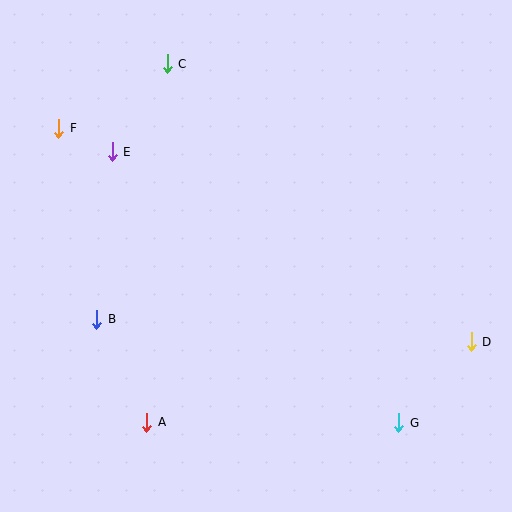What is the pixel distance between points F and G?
The distance between F and G is 450 pixels.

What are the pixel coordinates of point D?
Point D is at (471, 342).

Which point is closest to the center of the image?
Point B at (97, 319) is closest to the center.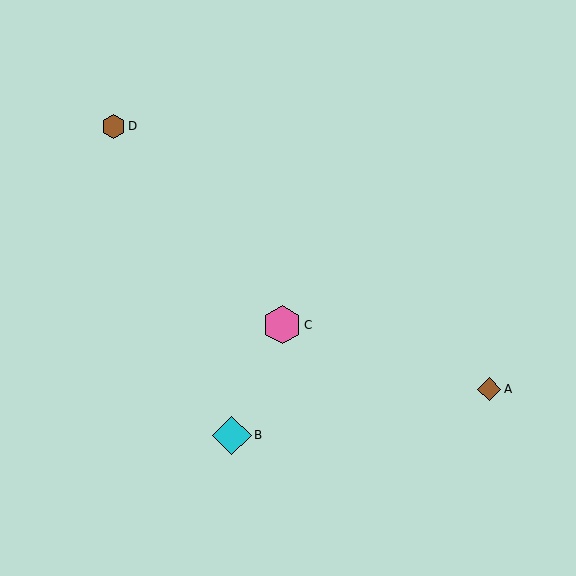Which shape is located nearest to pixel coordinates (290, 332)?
The pink hexagon (labeled C) at (282, 325) is nearest to that location.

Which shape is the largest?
The cyan diamond (labeled B) is the largest.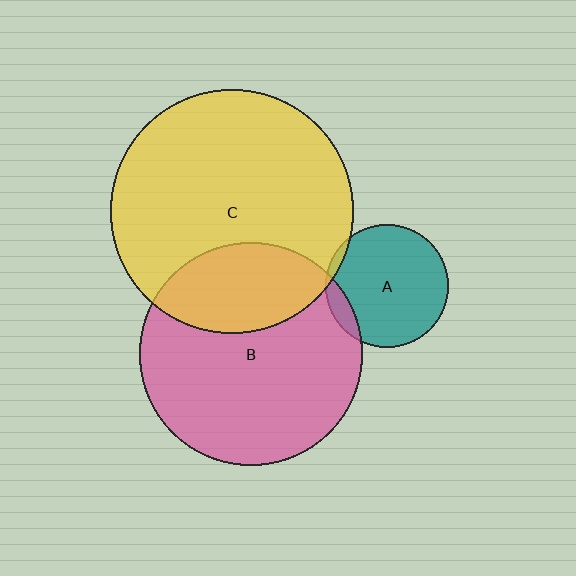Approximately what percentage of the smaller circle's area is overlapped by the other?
Approximately 30%.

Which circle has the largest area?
Circle C (yellow).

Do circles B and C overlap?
Yes.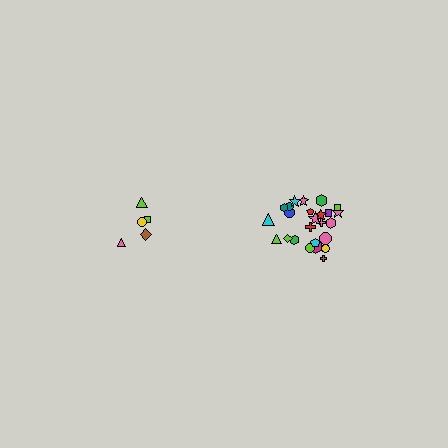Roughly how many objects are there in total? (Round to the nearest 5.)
Roughly 30 objects in total.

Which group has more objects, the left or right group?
The right group.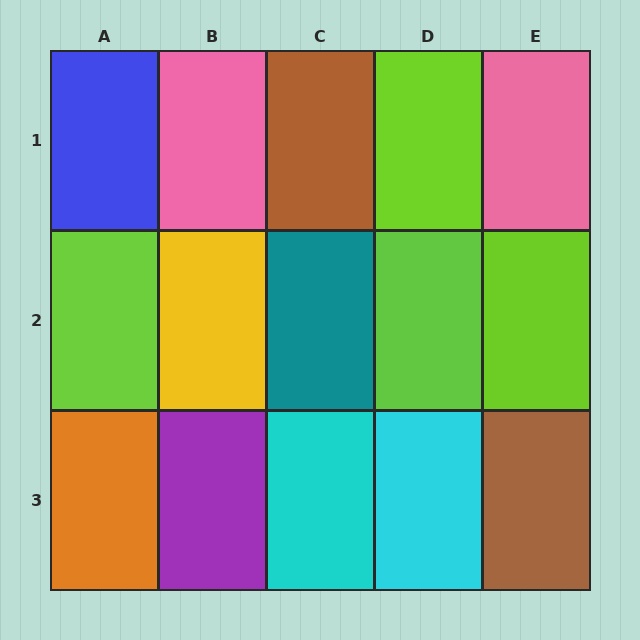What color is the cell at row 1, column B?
Pink.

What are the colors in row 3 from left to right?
Orange, purple, cyan, cyan, brown.